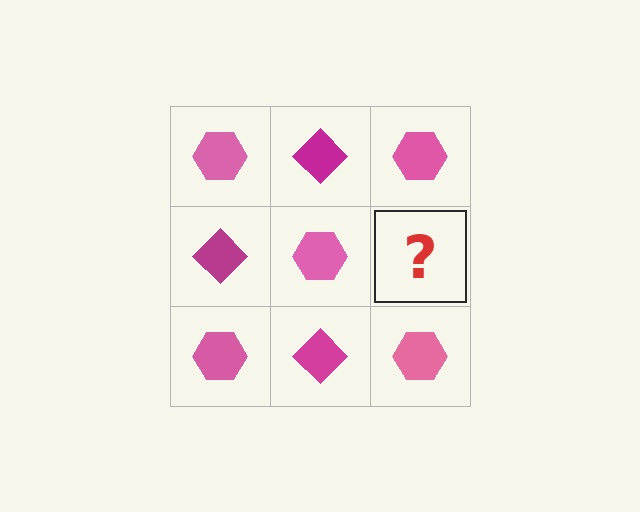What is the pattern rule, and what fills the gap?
The rule is that it alternates pink hexagon and magenta diamond in a checkerboard pattern. The gap should be filled with a magenta diamond.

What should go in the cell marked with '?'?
The missing cell should contain a magenta diamond.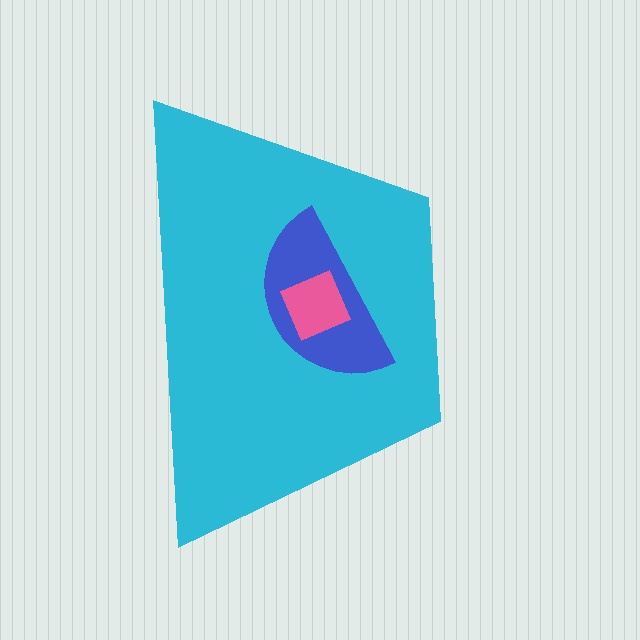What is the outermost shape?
The cyan trapezoid.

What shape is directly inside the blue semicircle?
The pink square.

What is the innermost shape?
The pink square.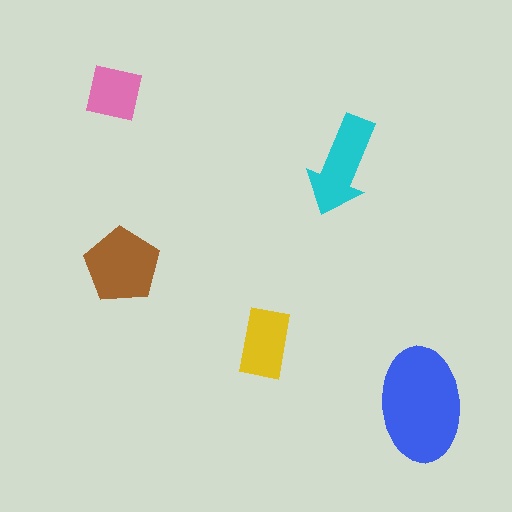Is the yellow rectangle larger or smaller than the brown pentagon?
Smaller.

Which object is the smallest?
The pink square.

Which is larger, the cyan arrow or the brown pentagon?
The brown pentagon.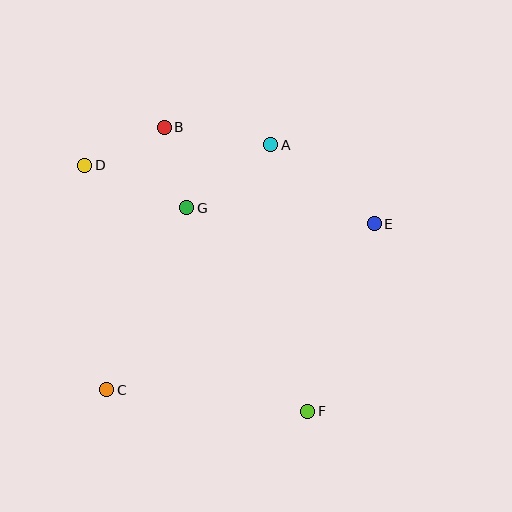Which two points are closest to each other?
Points B and G are closest to each other.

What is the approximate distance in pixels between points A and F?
The distance between A and F is approximately 269 pixels.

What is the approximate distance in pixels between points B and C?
The distance between B and C is approximately 269 pixels.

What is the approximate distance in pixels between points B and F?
The distance between B and F is approximately 319 pixels.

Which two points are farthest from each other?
Points D and F are farthest from each other.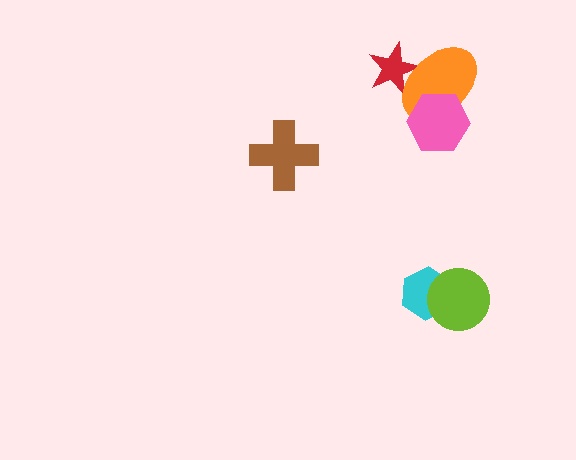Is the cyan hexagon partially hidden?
Yes, it is partially covered by another shape.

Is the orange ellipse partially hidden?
Yes, it is partially covered by another shape.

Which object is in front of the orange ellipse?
The pink hexagon is in front of the orange ellipse.